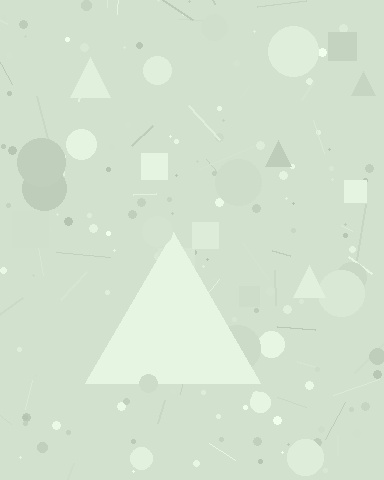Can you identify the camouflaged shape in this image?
The camouflaged shape is a triangle.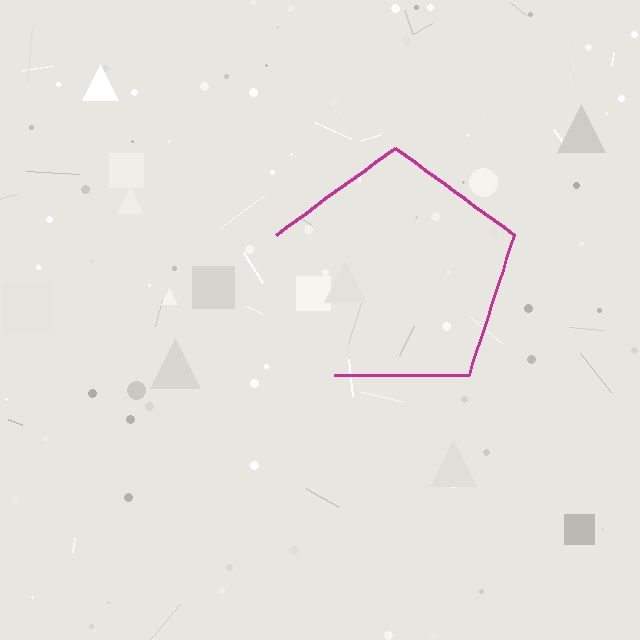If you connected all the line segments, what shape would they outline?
They would outline a pentagon.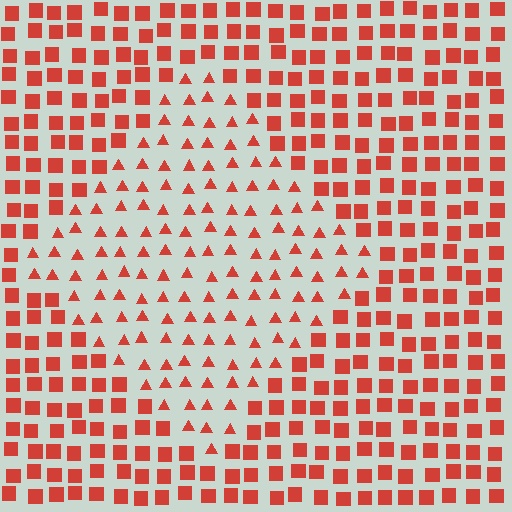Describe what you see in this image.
The image is filled with small red elements arranged in a uniform grid. A diamond-shaped region contains triangles, while the surrounding area contains squares. The boundary is defined purely by the change in element shape.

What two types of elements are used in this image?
The image uses triangles inside the diamond region and squares outside it.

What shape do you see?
I see a diamond.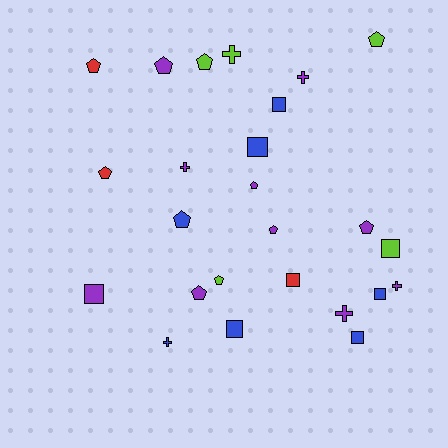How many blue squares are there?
There are 5 blue squares.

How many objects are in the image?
There are 25 objects.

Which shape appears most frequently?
Pentagon, with 11 objects.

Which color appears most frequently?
Purple, with 10 objects.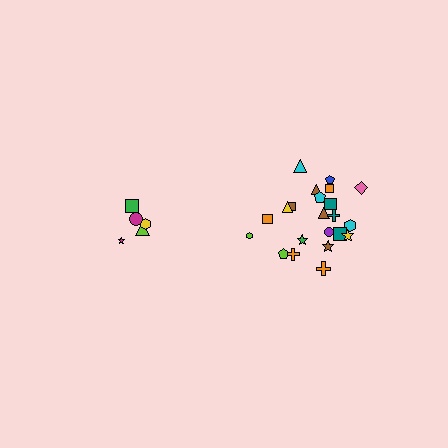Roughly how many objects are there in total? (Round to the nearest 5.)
Roughly 25 objects in total.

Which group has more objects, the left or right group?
The right group.